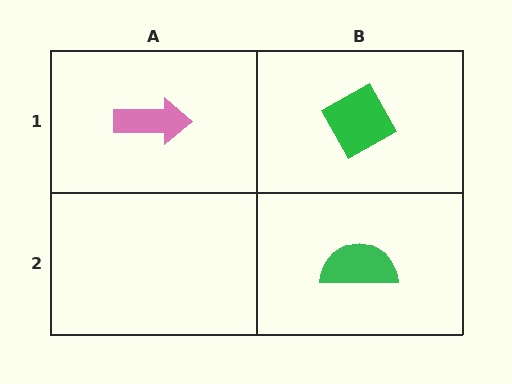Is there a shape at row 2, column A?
No, that cell is empty.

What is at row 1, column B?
A green diamond.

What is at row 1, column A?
A pink arrow.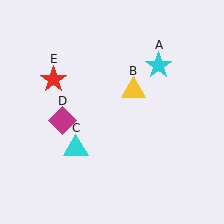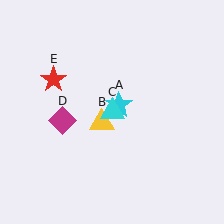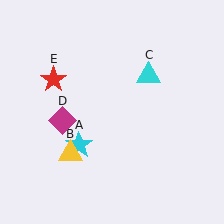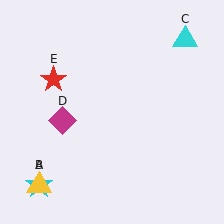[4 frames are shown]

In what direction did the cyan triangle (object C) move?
The cyan triangle (object C) moved up and to the right.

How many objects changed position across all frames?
3 objects changed position: cyan star (object A), yellow triangle (object B), cyan triangle (object C).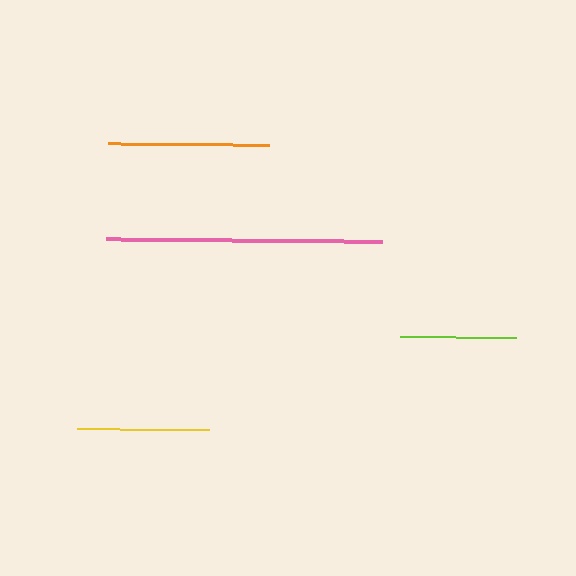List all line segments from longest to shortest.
From longest to shortest: pink, orange, yellow, lime.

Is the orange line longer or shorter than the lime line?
The orange line is longer than the lime line.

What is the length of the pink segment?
The pink segment is approximately 276 pixels long.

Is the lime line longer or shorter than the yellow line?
The yellow line is longer than the lime line.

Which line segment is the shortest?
The lime line is the shortest at approximately 116 pixels.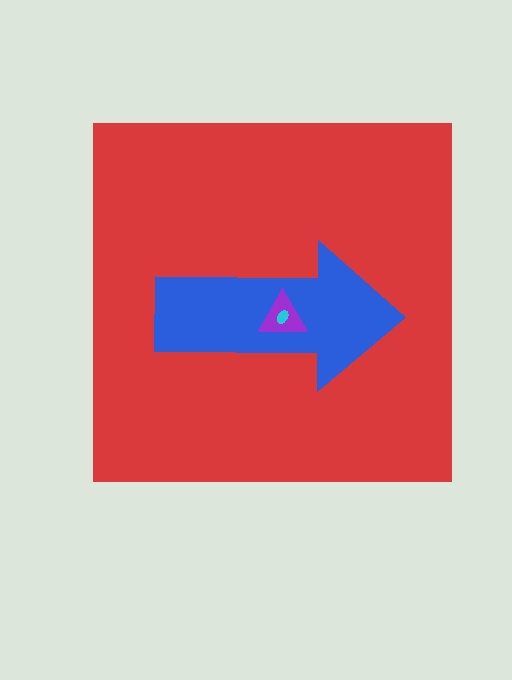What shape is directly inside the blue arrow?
The purple triangle.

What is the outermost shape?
The red square.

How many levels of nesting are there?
4.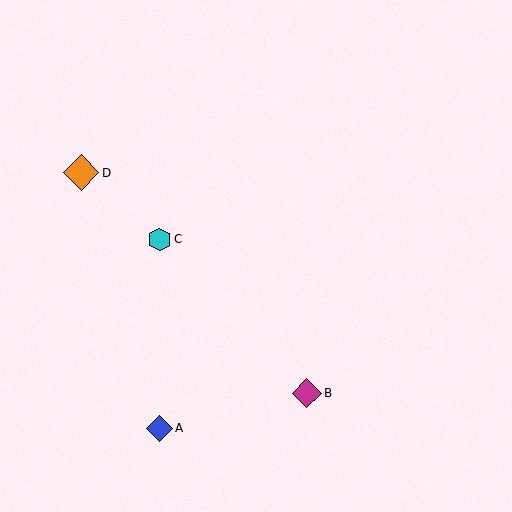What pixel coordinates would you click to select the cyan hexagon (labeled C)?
Click at (160, 239) to select the cyan hexagon C.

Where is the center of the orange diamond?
The center of the orange diamond is at (81, 173).